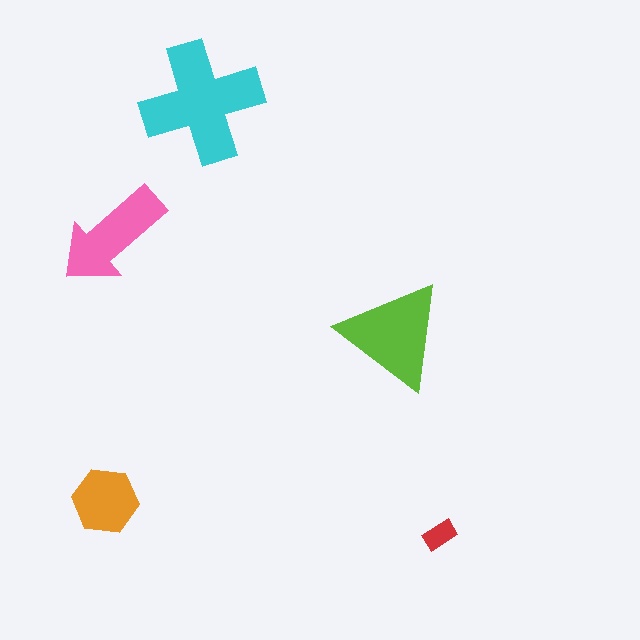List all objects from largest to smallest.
The cyan cross, the lime triangle, the pink arrow, the orange hexagon, the red rectangle.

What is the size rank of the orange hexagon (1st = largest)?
4th.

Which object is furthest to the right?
The red rectangle is rightmost.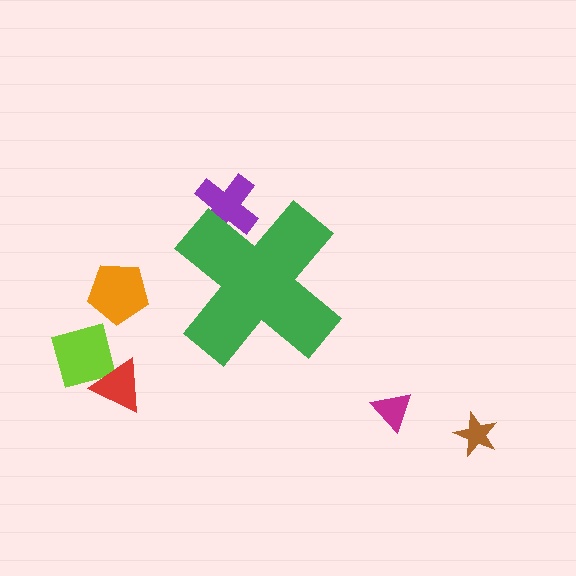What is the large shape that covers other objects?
A green cross.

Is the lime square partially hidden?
No, the lime square is fully visible.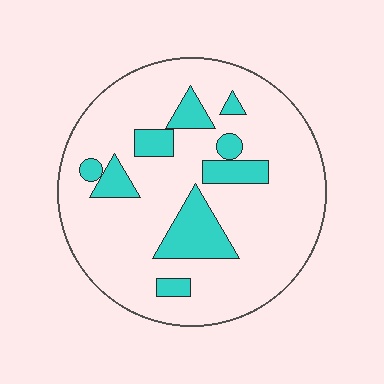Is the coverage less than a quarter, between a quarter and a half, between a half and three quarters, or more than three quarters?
Less than a quarter.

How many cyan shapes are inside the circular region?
9.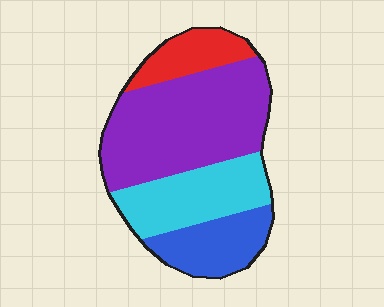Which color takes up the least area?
Red, at roughly 15%.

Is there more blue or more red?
Blue.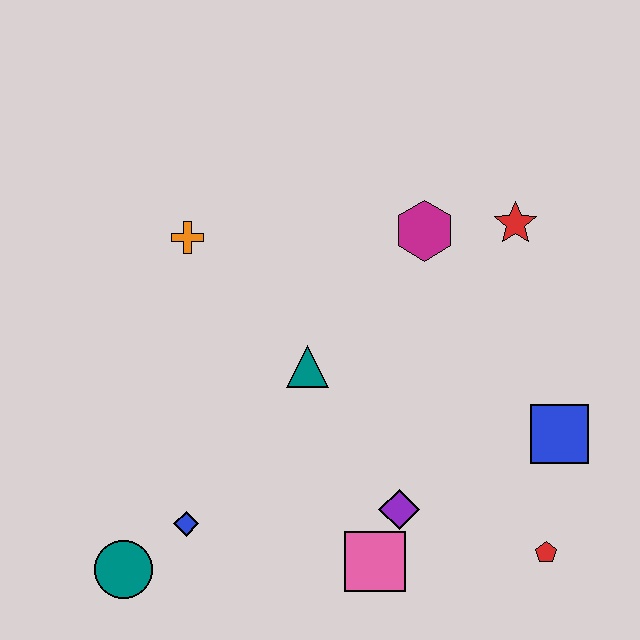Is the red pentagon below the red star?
Yes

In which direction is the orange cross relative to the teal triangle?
The orange cross is above the teal triangle.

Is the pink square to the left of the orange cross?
No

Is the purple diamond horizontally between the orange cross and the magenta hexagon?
Yes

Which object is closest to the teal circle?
The blue diamond is closest to the teal circle.